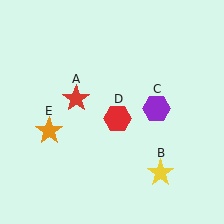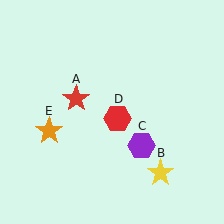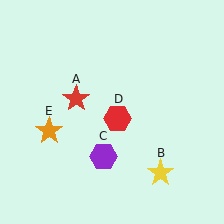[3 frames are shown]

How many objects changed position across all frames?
1 object changed position: purple hexagon (object C).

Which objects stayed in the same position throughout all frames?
Red star (object A) and yellow star (object B) and red hexagon (object D) and orange star (object E) remained stationary.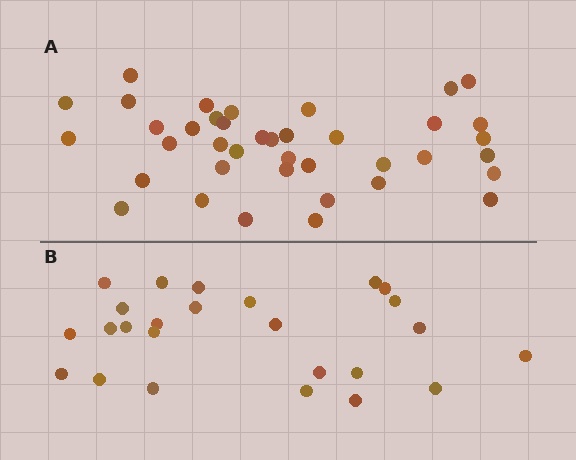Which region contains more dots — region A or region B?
Region A (the top region) has more dots.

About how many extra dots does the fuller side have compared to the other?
Region A has approximately 15 more dots than region B.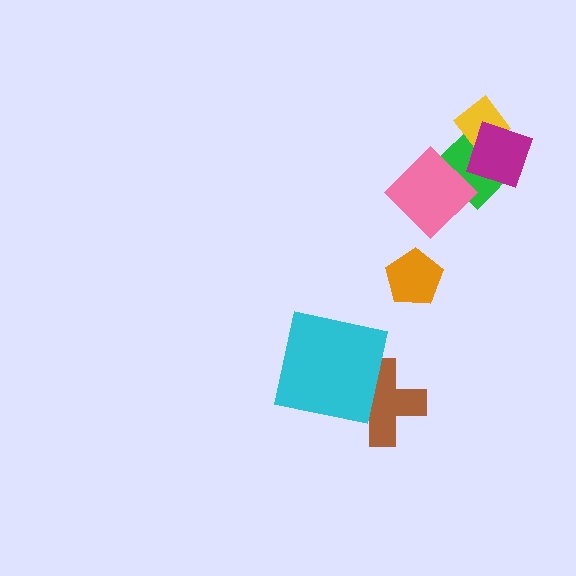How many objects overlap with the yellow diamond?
2 objects overlap with the yellow diamond.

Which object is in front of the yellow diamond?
The magenta square is in front of the yellow diamond.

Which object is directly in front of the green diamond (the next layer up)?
The yellow diamond is directly in front of the green diamond.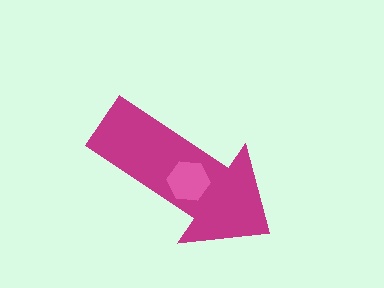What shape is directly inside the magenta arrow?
The pink hexagon.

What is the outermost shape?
The magenta arrow.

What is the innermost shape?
The pink hexagon.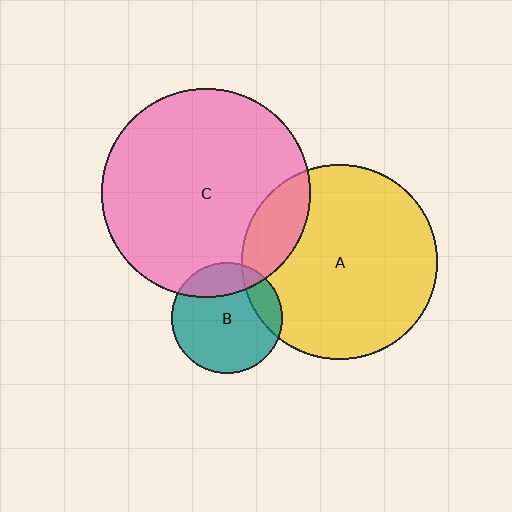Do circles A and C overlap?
Yes.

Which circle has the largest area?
Circle C (pink).